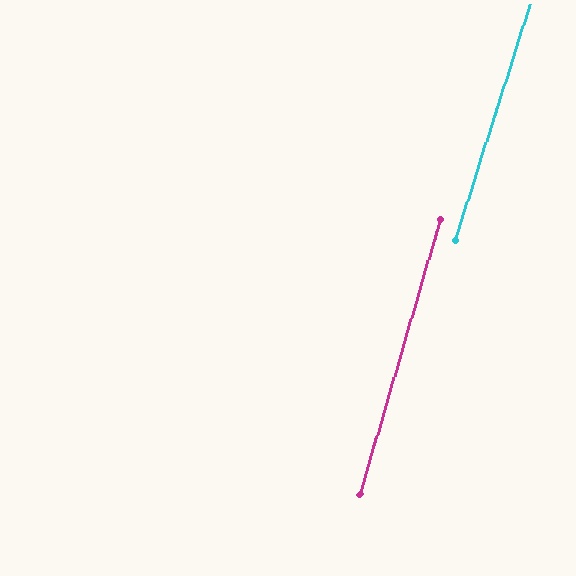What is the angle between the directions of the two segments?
Approximately 1 degree.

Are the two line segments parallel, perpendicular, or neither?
Parallel — their directions differ by only 1.1°.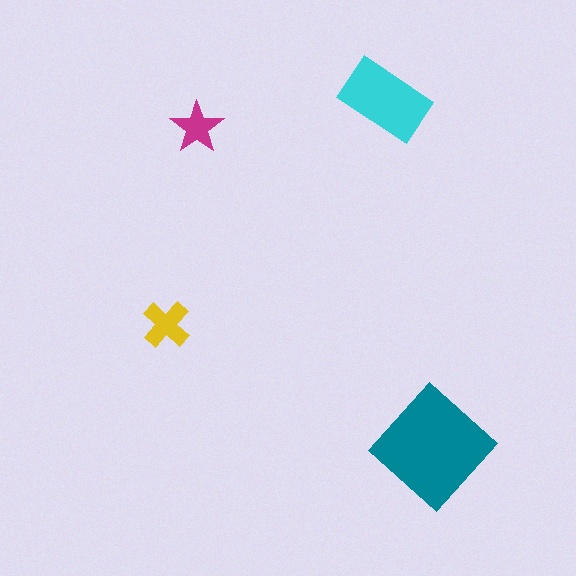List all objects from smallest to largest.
The magenta star, the yellow cross, the cyan rectangle, the teal diamond.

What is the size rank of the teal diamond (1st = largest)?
1st.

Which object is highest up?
The cyan rectangle is topmost.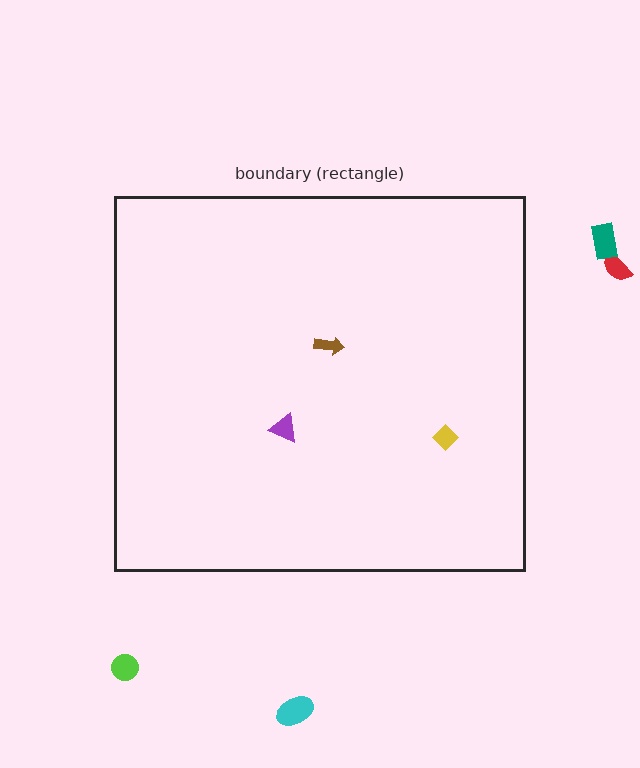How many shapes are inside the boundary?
3 inside, 4 outside.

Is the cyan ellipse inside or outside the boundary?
Outside.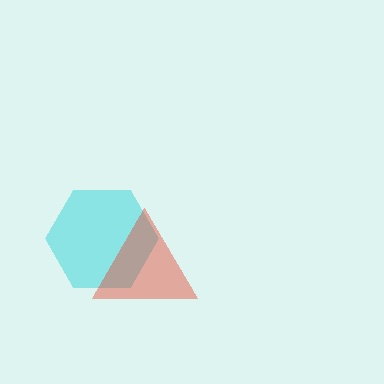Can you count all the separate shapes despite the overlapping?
Yes, there are 2 separate shapes.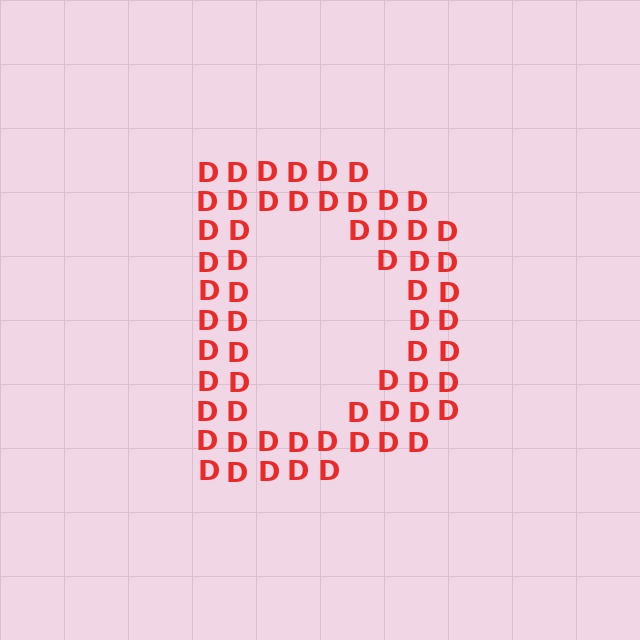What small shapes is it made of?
It is made of small letter D's.